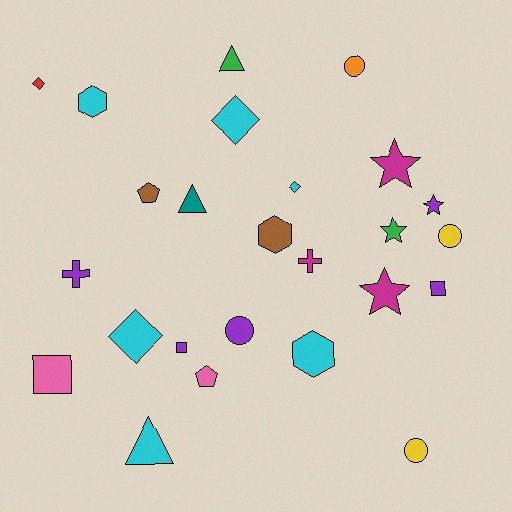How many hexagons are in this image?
There are 3 hexagons.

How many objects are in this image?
There are 25 objects.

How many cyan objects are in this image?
There are 6 cyan objects.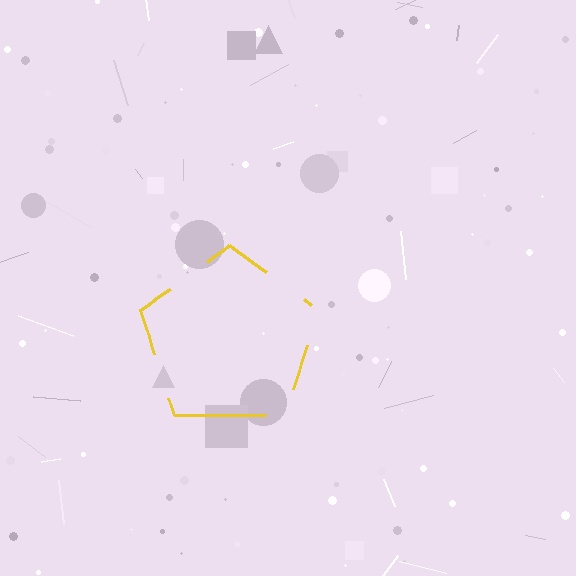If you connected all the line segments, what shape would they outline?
They would outline a pentagon.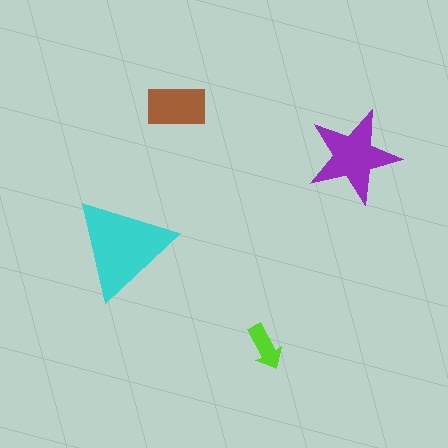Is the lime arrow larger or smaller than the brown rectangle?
Smaller.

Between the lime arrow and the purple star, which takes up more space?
The purple star.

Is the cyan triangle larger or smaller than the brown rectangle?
Larger.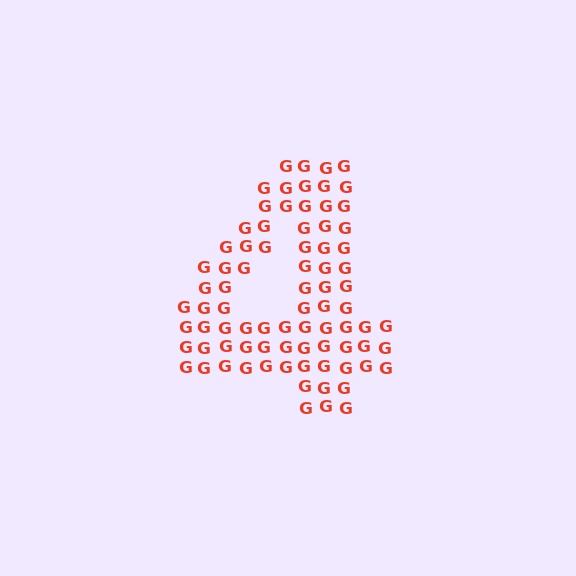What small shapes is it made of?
It is made of small letter G's.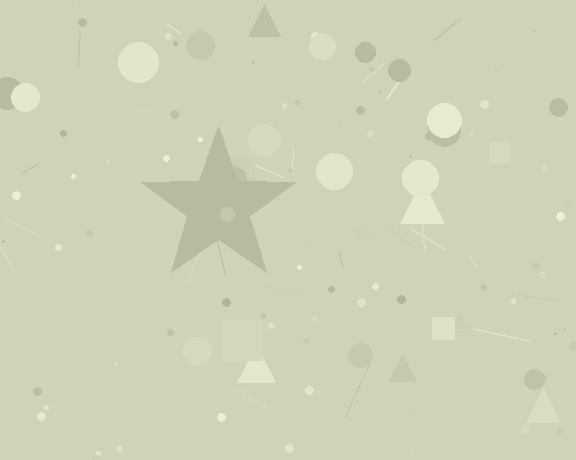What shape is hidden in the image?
A star is hidden in the image.